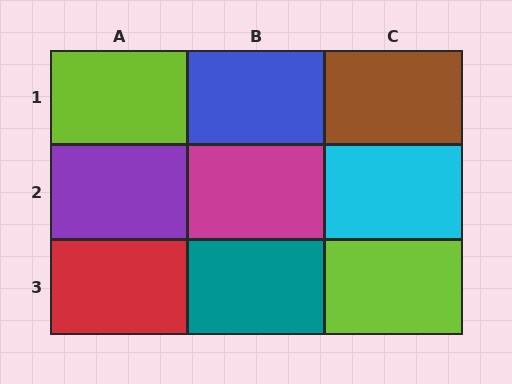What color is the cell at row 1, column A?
Lime.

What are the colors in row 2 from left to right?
Purple, magenta, cyan.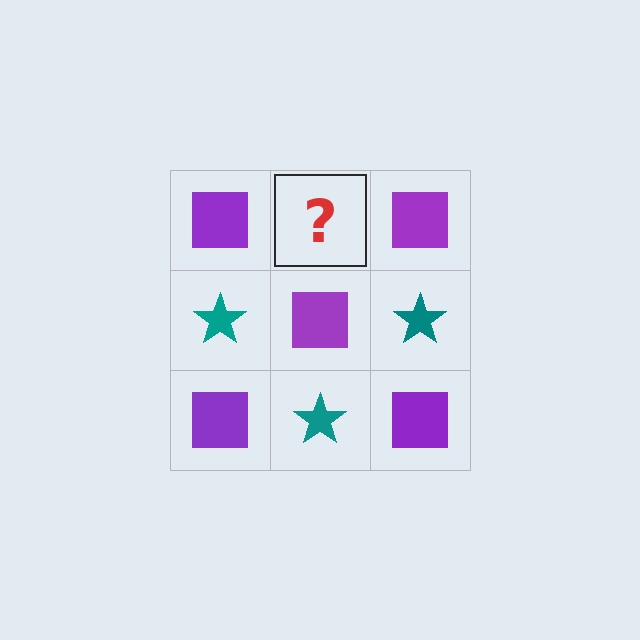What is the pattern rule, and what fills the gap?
The rule is that it alternates purple square and teal star in a checkerboard pattern. The gap should be filled with a teal star.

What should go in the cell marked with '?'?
The missing cell should contain a teal star.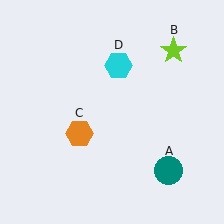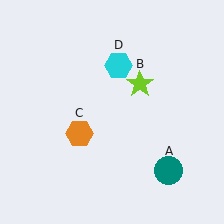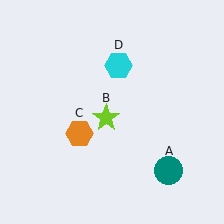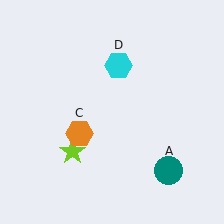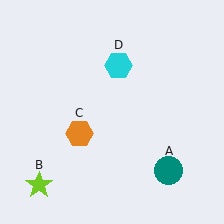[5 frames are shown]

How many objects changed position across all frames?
1 object changed position: lime star (object B).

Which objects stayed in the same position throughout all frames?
Teal circle (object A) and orange hexagon (object C) and cyan hexagon (object D) remained stationary.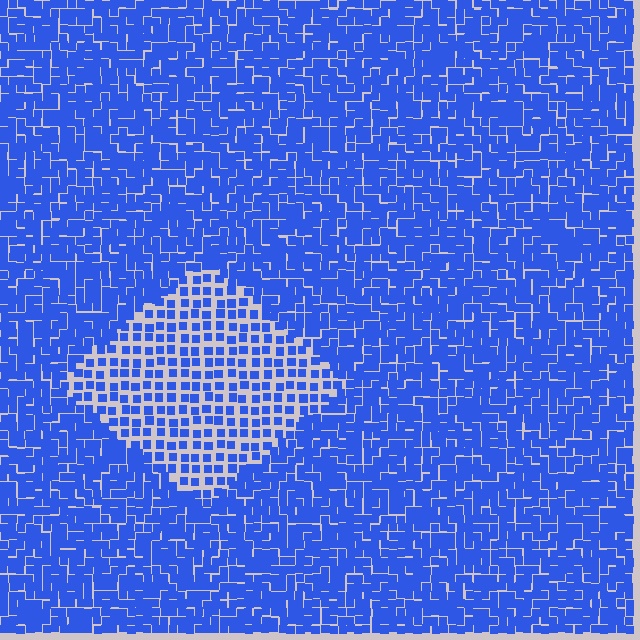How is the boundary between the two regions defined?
The boundary is defined by a change in element density (approximately 2.0x ratio). All elements are the same color, size, and shape.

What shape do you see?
I see a diamond.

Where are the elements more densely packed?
The elements are more densely packed outside the diamond boundary.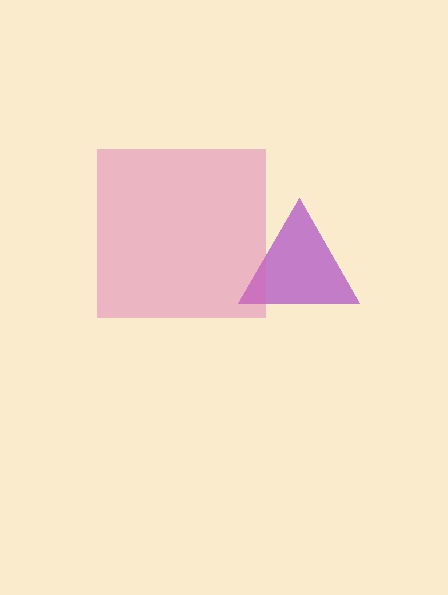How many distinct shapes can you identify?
There are 2 distinct shapes: a purple triangle, a pink square.